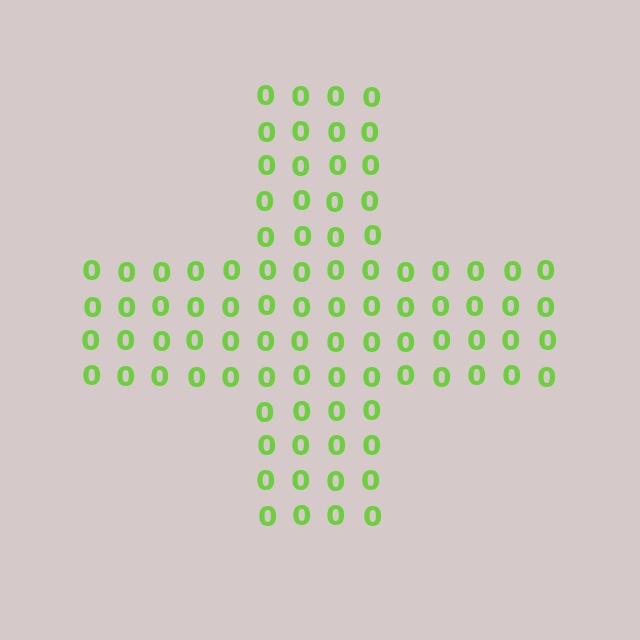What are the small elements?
The small elements are digit 0's.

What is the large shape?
The large shape is a cross.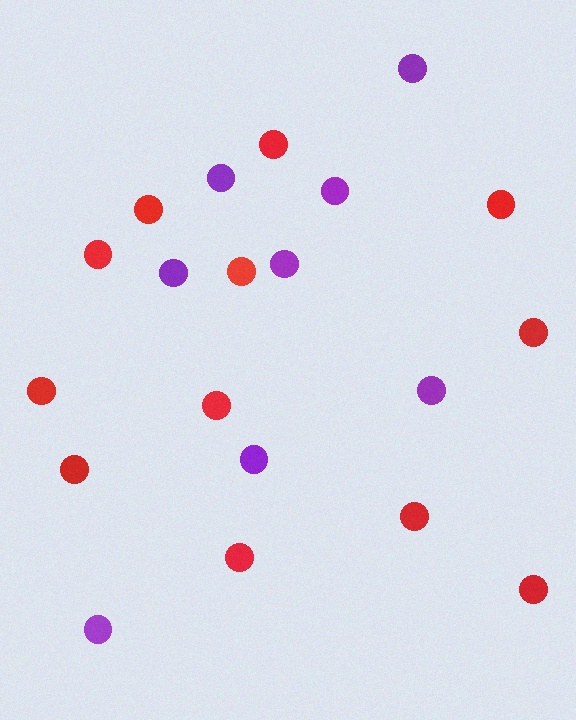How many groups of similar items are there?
There are 2 groups: one group of purple circles (8) and one group of red circles (12).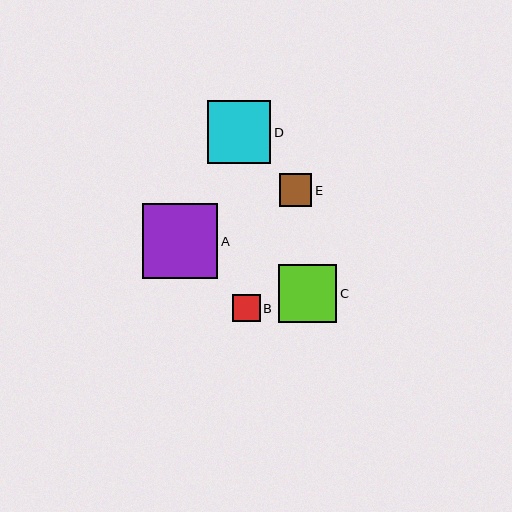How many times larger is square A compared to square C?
Square A is approximately 1.3 times the size of square C.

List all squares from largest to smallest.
From largest to smallest: A, D, C, E, B.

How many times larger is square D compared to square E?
Square D is approximately 2.0 times the size of square E.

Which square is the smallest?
Square B is the smallest with a size of approximately 28 pixels.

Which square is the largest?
Square A is the largest with a size of approximately 75 pixels.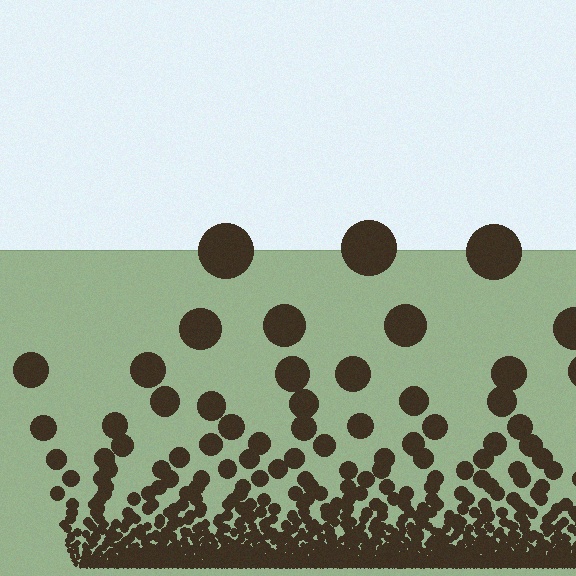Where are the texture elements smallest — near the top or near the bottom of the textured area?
Near the bottom.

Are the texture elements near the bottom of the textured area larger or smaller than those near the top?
Smaller. The gradient is inverted — elements near the bottom are smaller and denser.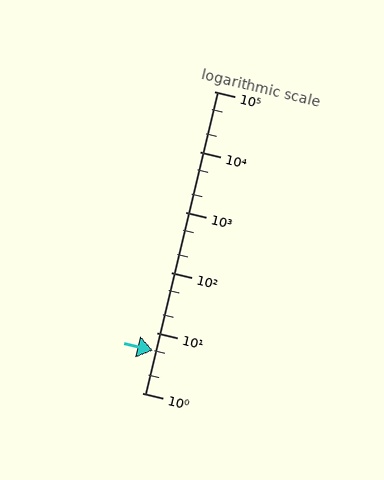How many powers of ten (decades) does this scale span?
The scale spans 5 decades, from 1 to 100000.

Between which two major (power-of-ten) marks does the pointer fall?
The pointer is between 1 and 10.